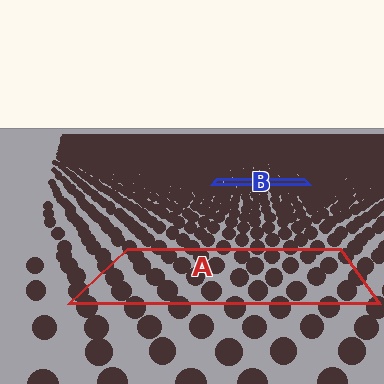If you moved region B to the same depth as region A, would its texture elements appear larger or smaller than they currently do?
They would appear larger. At a closer depth, the same texture elements are projected at a bigger on-screen size.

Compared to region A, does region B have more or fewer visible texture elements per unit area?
Region B has more texture elements per unit area — they are packed more densely because it is farther away.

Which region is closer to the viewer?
Region A is closer. The texture elements there are larger and more spread out.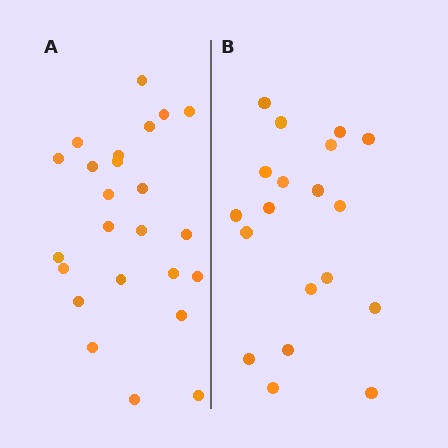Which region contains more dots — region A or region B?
Region A (the left region) has more dots.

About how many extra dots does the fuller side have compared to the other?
Region A has about 5 more dots than region B.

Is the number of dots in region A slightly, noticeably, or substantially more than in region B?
Region A has noticeably more, but not dramatically so. The ratio is roughly 1.3 to 1.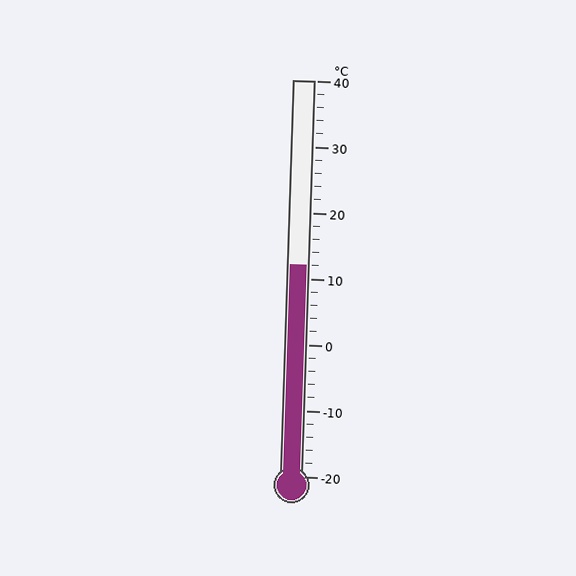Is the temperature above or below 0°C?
The temperature is above 0°C.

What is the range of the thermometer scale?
The thermometer scale ranges from -20°C to 40°C.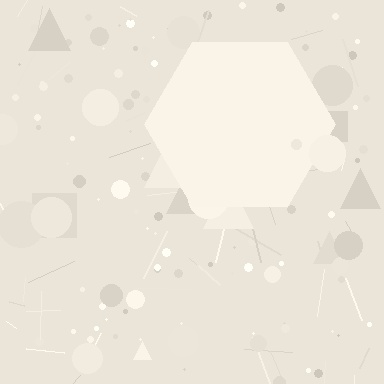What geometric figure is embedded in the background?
A hexagon is embedded in the background.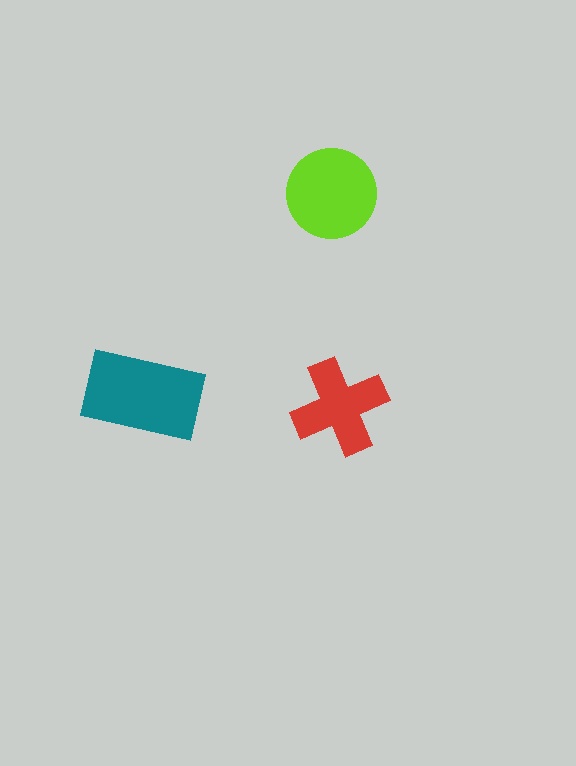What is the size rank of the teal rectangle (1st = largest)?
1st.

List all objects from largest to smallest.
The teal rectangle, the lime circle, the red cross.